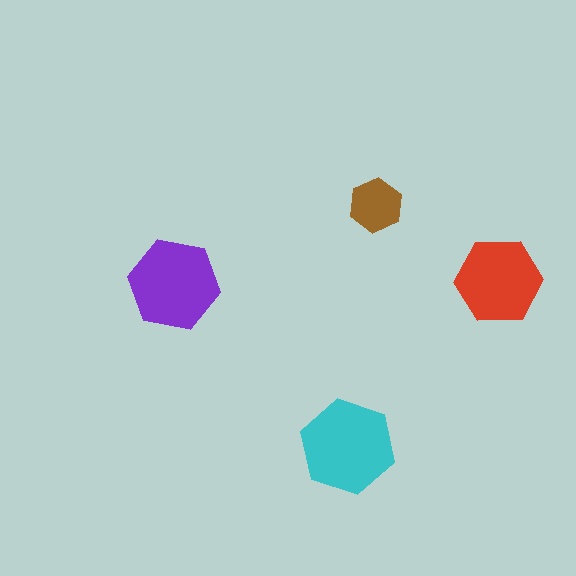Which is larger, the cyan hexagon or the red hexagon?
The cyan one.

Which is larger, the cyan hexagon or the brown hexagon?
The cyan one.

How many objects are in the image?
There are 4 objects in the image.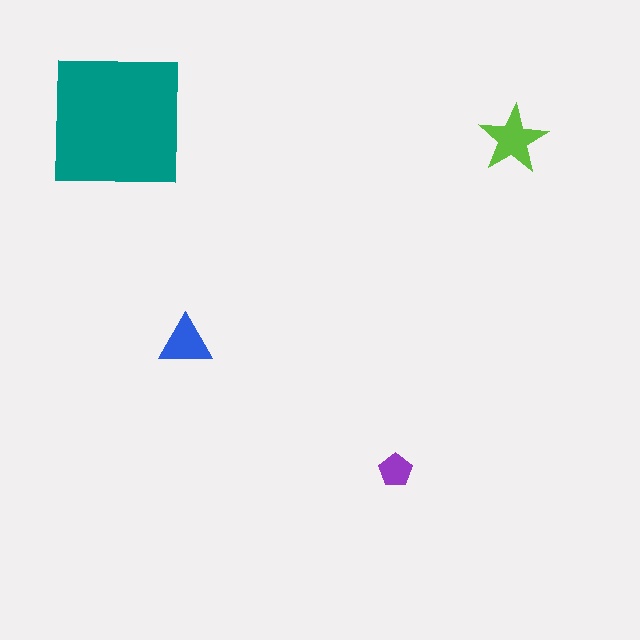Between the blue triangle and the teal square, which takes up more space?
The teal square.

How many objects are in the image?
There are 4 objects in the image.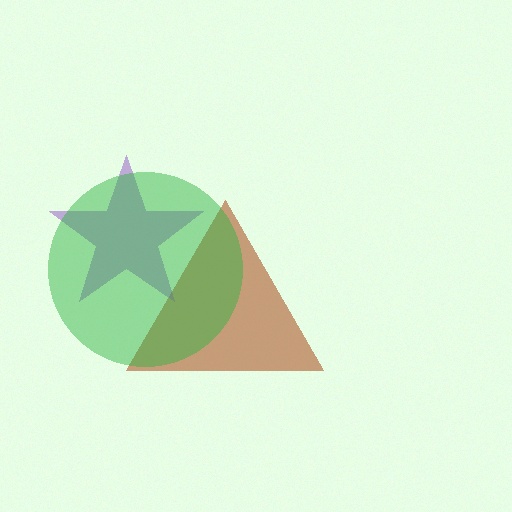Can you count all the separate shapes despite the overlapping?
Yes, there are 3 separate shapes.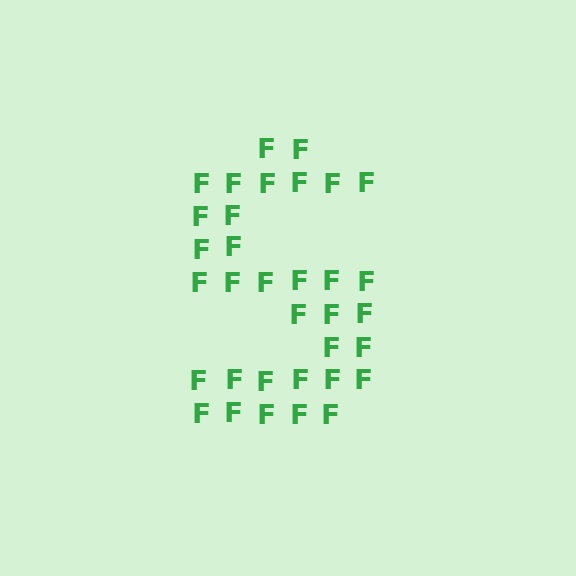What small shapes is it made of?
It is made of small letter F's.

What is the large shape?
The large shape is the letter S.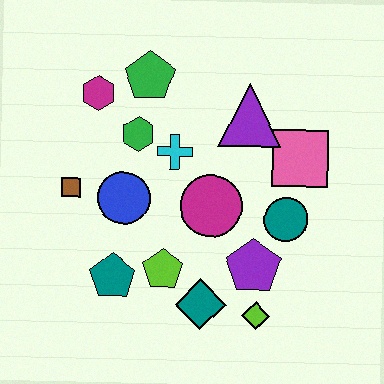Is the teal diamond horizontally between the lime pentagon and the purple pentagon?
Yes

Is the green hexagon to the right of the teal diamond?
No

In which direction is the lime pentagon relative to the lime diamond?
The lime pentagon is to the left of the lime diamond.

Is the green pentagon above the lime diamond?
Yes